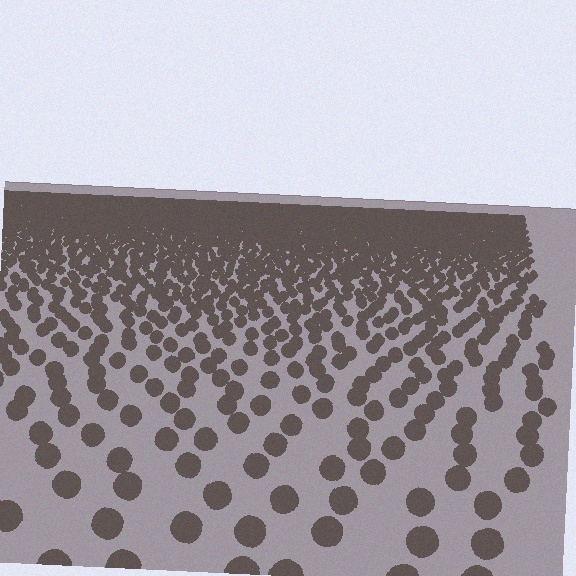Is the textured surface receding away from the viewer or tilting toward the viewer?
The surface is receding away from the viewer. Texture elements get smaller and denser toward the top.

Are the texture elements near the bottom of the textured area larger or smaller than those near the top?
Larger. Near the bottom, elements are closer to the viewer and appear at a bigger on-screen size.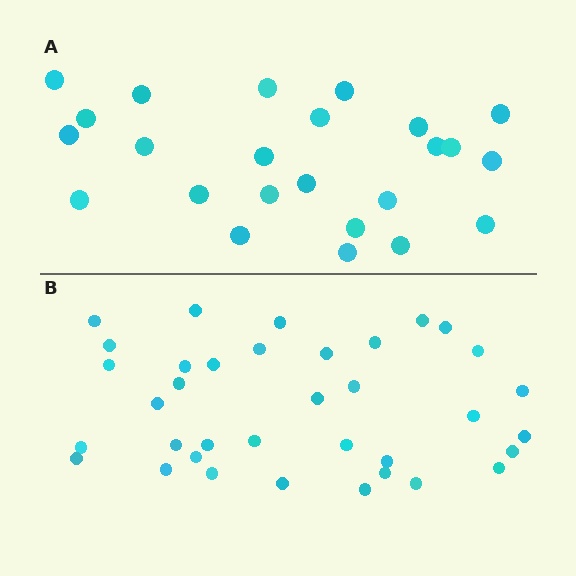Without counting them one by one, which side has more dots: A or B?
Region B (the bottom region) has more dots.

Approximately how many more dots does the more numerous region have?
Region B has roughly 12 or so more dots than region A.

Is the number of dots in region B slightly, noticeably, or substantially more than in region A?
Region B has substantially more. The ratio is roughly 1.5 to 1.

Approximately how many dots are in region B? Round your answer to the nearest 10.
About 40 dots. (The exact count is 36, which rounds to 40.)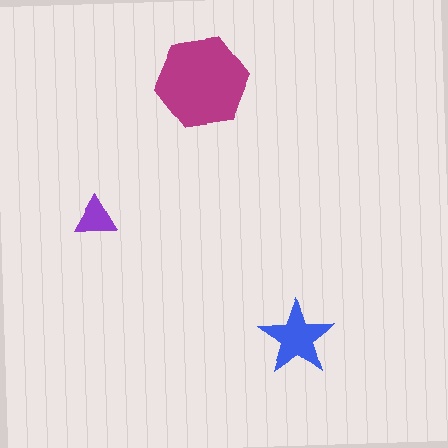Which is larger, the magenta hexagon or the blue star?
The magenta hexagon.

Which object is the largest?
The magenta hexagon.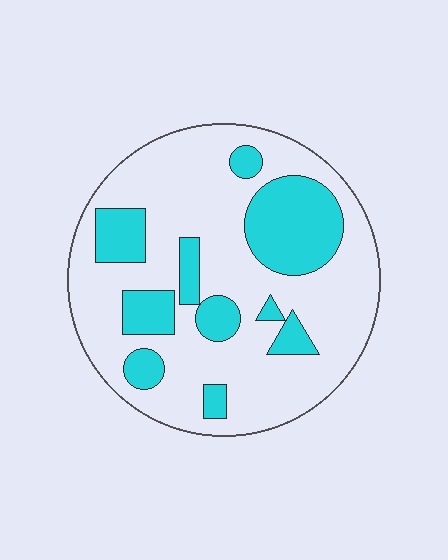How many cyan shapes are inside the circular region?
10.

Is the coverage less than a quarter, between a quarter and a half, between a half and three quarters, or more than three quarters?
Between a quarter and a half.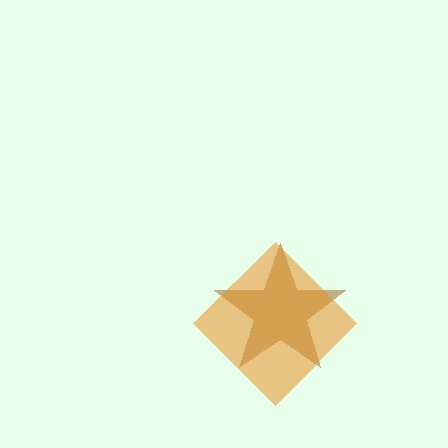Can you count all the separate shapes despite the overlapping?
Yes, there are 2 separate shapes.